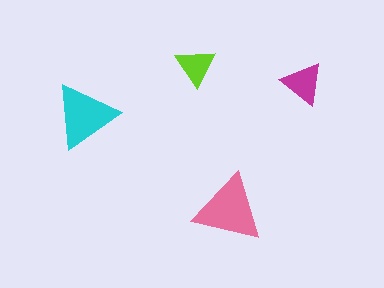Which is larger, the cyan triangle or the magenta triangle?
The cyan one.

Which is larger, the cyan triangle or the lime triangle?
The cyan one.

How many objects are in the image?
There are 4 objects in the image.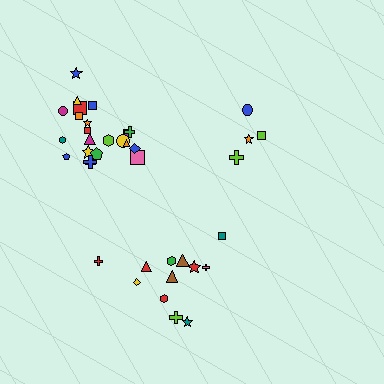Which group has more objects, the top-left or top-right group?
The top-left group.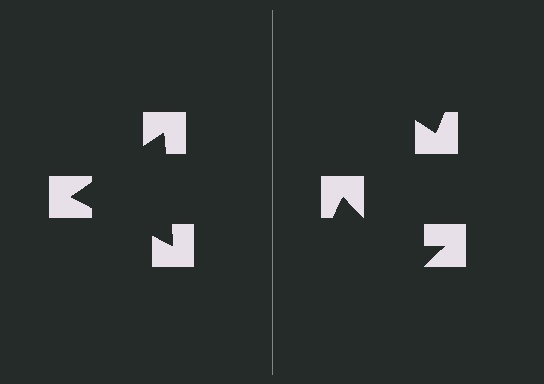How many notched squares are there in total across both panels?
6 — 3 on each side.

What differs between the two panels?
The notched squares are positioned identically on both sides; only the wedge orientations differ. On the left they align to a triangle; on the right they are misaligned.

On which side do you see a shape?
An illusory triangle appears on the left side. On the right side the wedge cuts are rotated, so no coherent shape forms.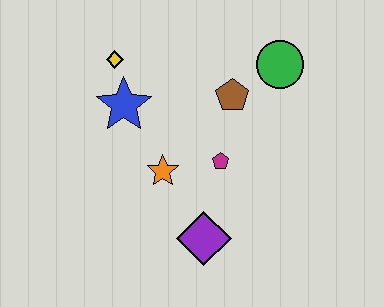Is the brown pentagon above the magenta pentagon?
Yes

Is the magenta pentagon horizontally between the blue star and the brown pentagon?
Yes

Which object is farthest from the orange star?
The green circle is farthest from the orange star.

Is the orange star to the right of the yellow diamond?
Yes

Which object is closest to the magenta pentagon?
The orange star is closest to the magenta pentagon.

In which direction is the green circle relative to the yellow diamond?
The green circle is to the right of the yellow diamond.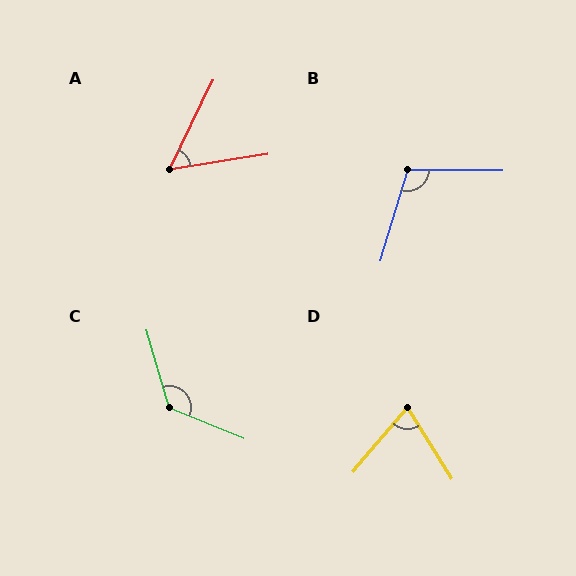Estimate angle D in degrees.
Approximately 72 degrees.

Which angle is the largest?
C, at approximately 128 degrees.